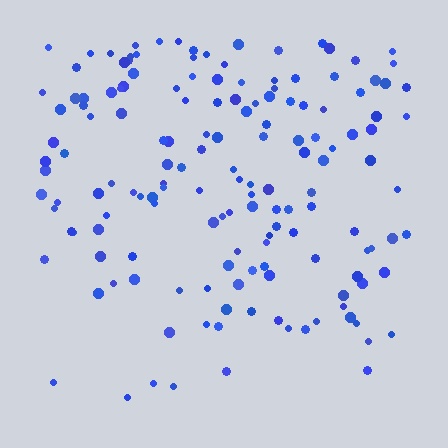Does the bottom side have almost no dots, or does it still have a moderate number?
Still a moderate number, just noticeably fewer than the top.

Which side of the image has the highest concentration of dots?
The top.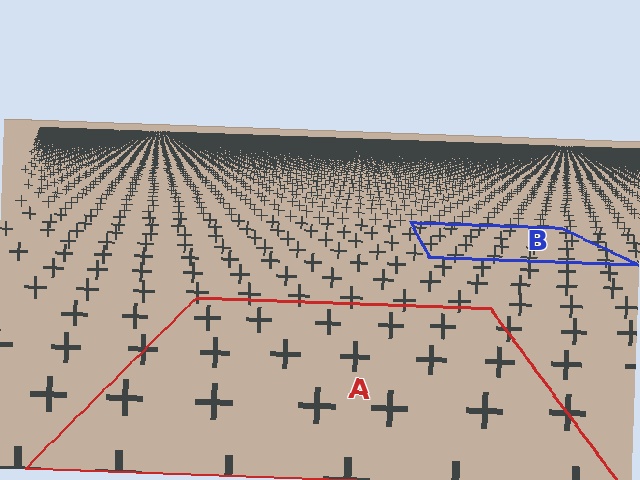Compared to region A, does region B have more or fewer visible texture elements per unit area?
Region B has more texture elements per unit area — they are packed more densely because it is farther away.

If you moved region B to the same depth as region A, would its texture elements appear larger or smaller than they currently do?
They would appear larger. At a closer depth, the same texture elements are projected at a bigger on-screen size.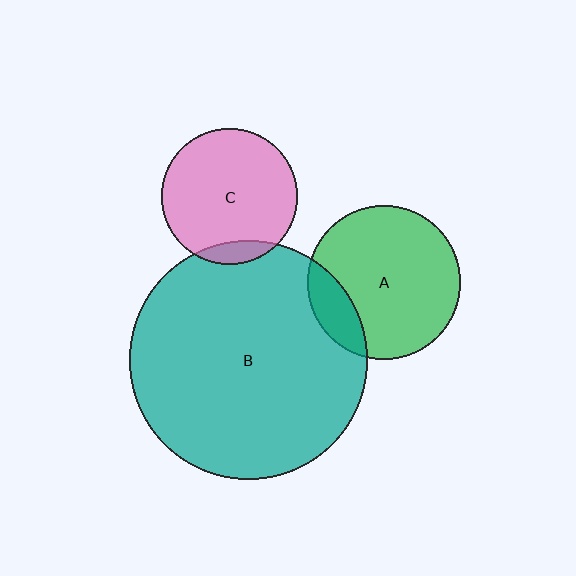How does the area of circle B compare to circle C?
Approximately 3.1 times.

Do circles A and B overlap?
Yes.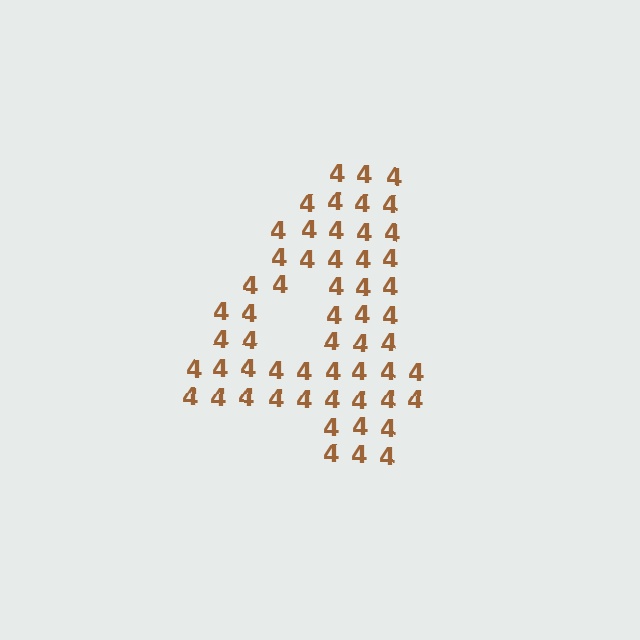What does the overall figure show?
The overall figure shows the digit 4.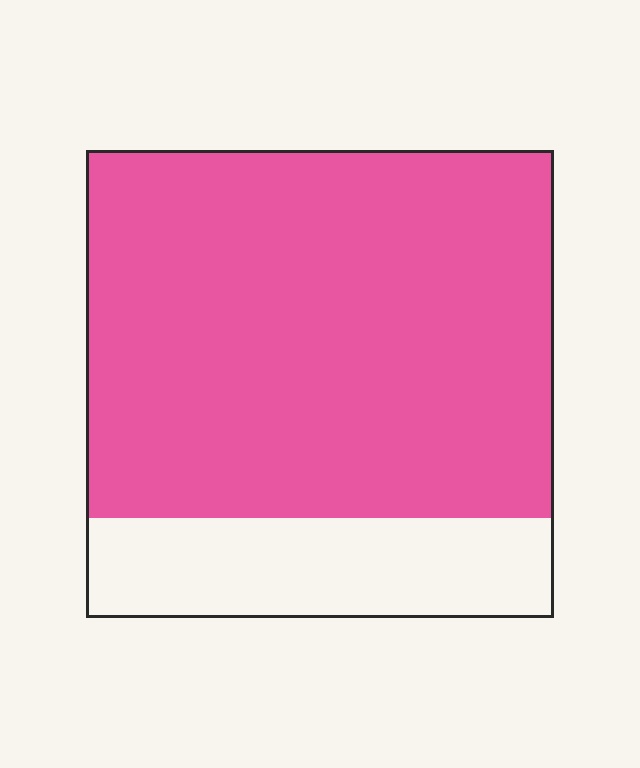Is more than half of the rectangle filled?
Yes.